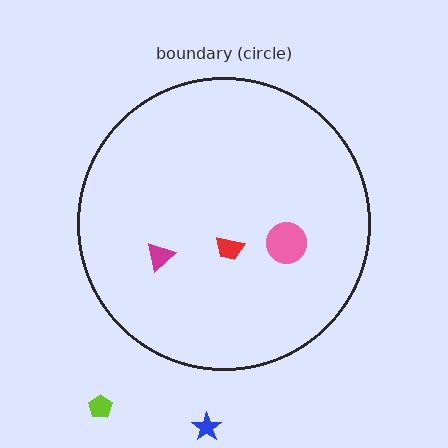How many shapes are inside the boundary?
3 inside, 2 outside.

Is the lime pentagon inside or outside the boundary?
Outside.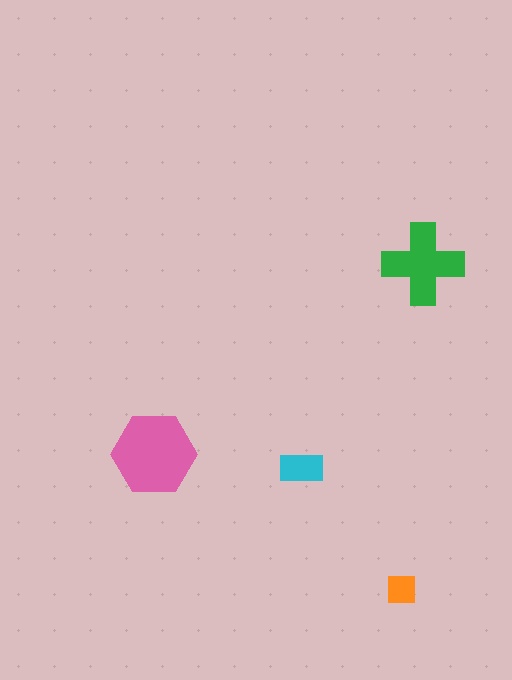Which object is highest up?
The green cross is topmost.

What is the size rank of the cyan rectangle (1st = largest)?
3rd.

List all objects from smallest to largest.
The orange square, the cyan rectangle, the green cross, the pink hexagon.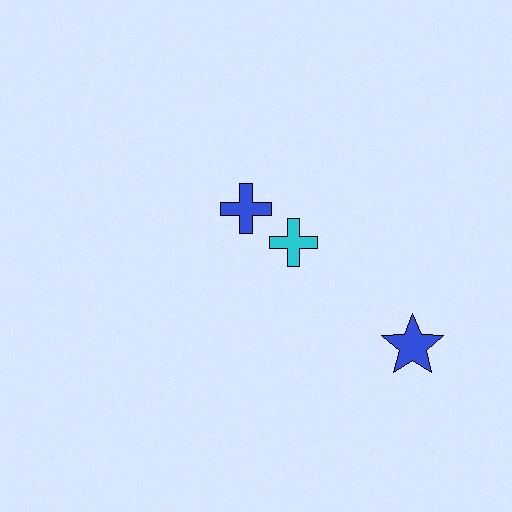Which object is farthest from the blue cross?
The blue star is farthest from the blue cross.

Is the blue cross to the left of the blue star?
Yes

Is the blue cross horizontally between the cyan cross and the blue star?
No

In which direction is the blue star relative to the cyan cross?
The blue star is to the right of the cyan cross.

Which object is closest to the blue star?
The cyan cross is closest to the blue star.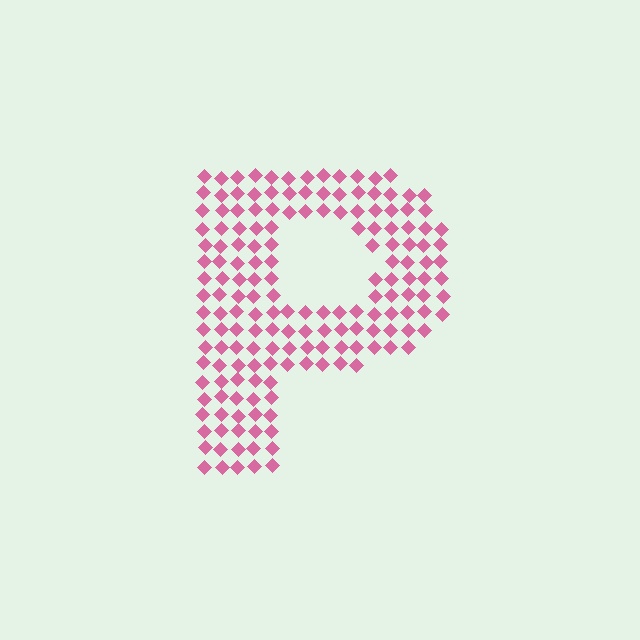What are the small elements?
The small elements are diamonds.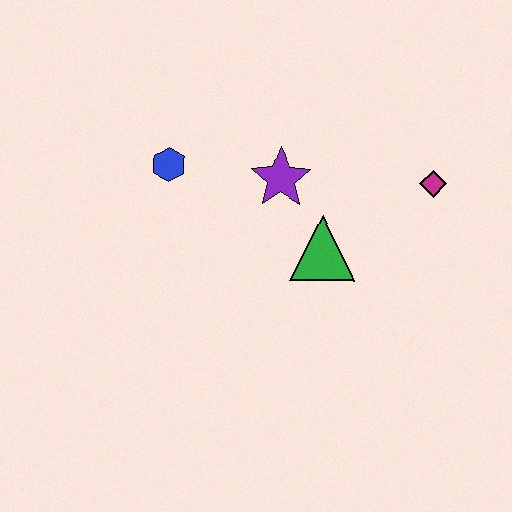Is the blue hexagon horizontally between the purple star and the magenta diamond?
No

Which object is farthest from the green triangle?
The blue hexagon is farthest from the green triangle.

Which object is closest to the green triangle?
The purple star is closest to the green triangle.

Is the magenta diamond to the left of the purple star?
No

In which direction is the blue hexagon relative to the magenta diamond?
The blue hexagon is to the left of the magenta diamond.